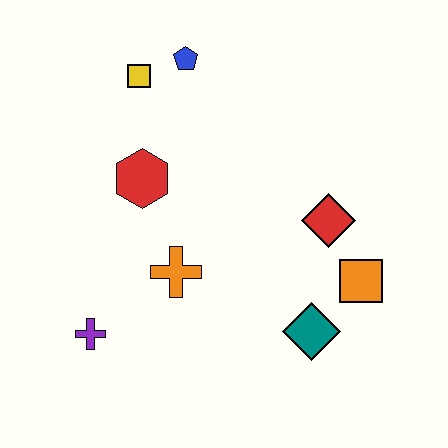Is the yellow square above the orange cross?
Yes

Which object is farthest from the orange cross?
The blue pentagon is farthest from the orange cross.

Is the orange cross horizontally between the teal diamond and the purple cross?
Yes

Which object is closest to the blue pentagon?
The yellow square is closest to the blue pentagon.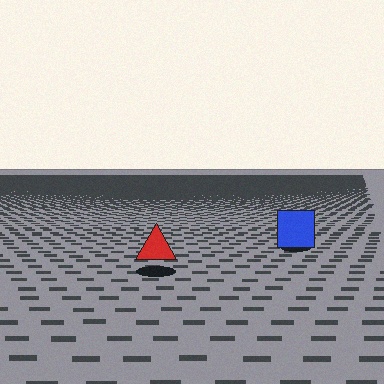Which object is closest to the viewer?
The red triangle is closest. The texture marks near it are larger and more spread out.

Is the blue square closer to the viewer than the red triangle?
No. The red triangle is closer — you can tell from the texture gradient: the ground texture is coarser near it.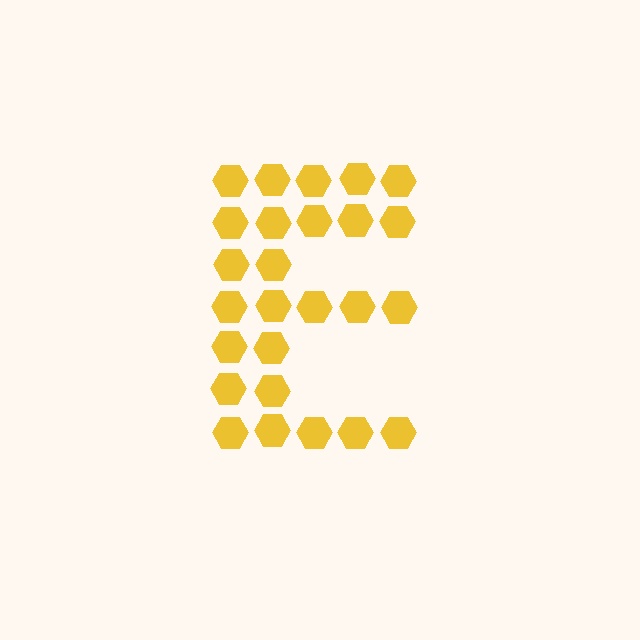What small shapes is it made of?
It is made of small hexagons.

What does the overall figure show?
The overall figure shows the letter E.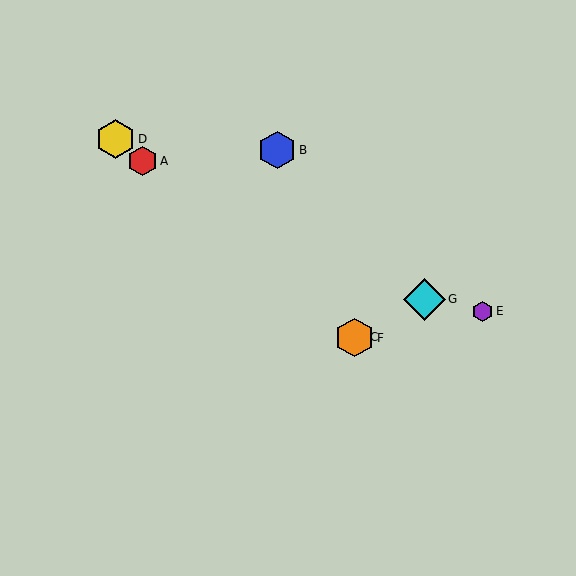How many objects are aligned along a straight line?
4 objects (A, C, D, F) are aligned along a straight line.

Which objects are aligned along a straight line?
Objects A, C, D, F are aligned along a straight line.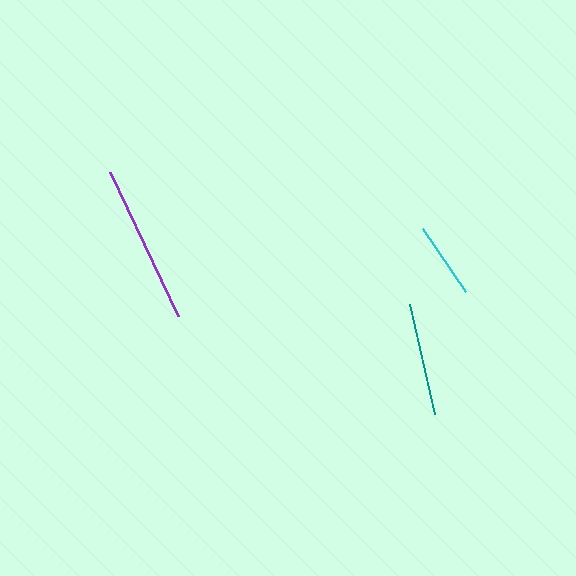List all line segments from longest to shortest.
From longest to shortest: purple, teal, cyan.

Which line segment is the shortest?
The cyan line is the shortest at approximately 77 pixels.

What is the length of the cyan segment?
The cyan segment is approximately 77 pixels long.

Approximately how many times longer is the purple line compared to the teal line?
The purple line is approximately 1.4 times the length of the teal line.